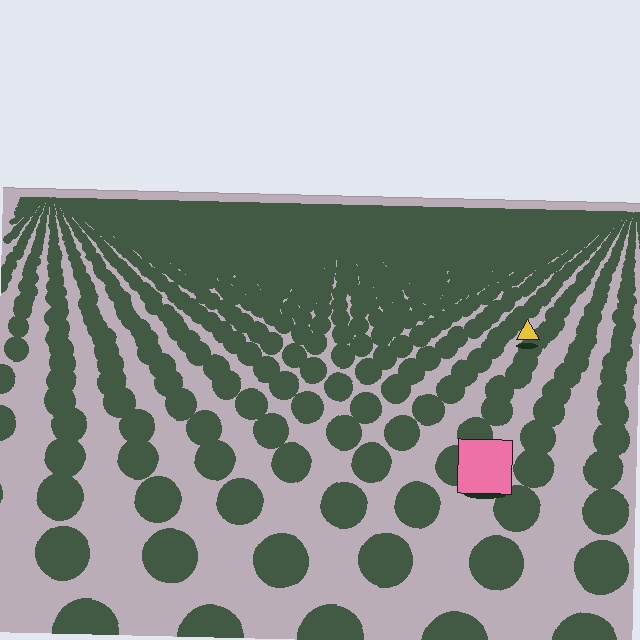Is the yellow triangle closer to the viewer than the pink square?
No. The pink square is closer — you can tell from the texture gradient: the ground texture is coarser near it.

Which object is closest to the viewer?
The pink square is closest. The texture marks near it are larger and more spread out.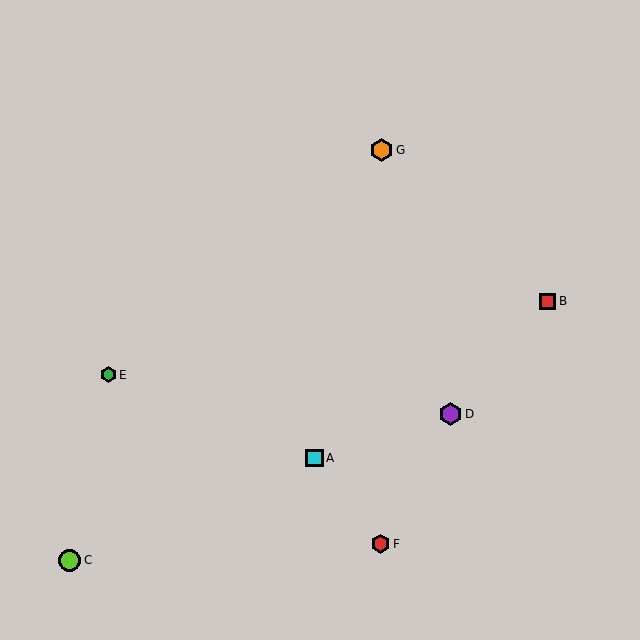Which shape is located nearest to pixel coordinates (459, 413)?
The purple hexagon (labeled D) at (451, 414) is nearest to that location.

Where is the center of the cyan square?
The center of the cyan square is at (314, 458).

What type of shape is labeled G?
Shape G is an orange hexagon.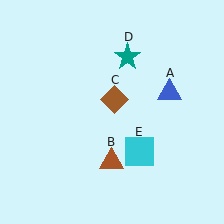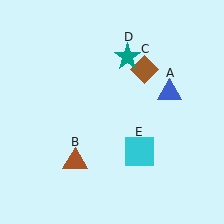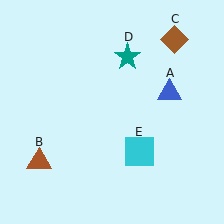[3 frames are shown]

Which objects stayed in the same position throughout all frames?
Blue triangle (object A) and teal star (object D) and cyan square (object E) remained stationary.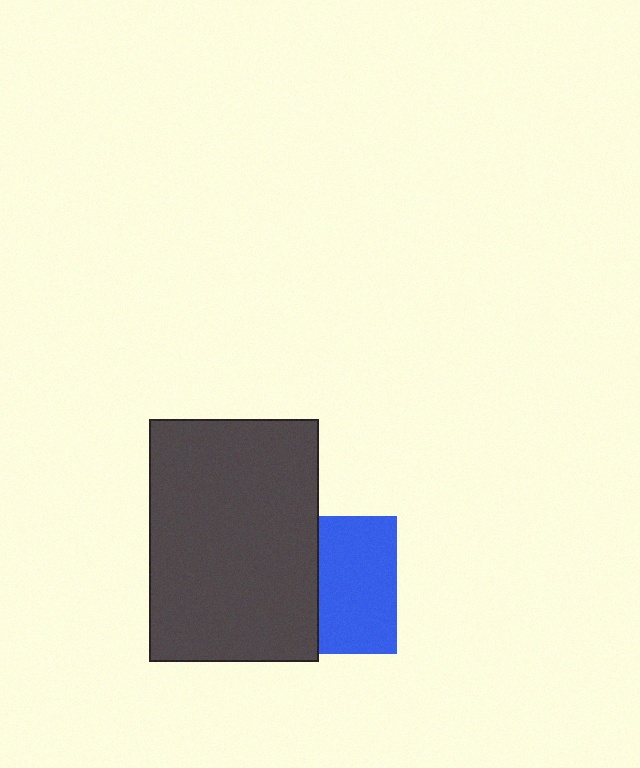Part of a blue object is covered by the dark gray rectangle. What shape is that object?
It is a square.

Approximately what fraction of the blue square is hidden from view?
Roughly 43% of the blue square is hidden behind the dark gray rectangle.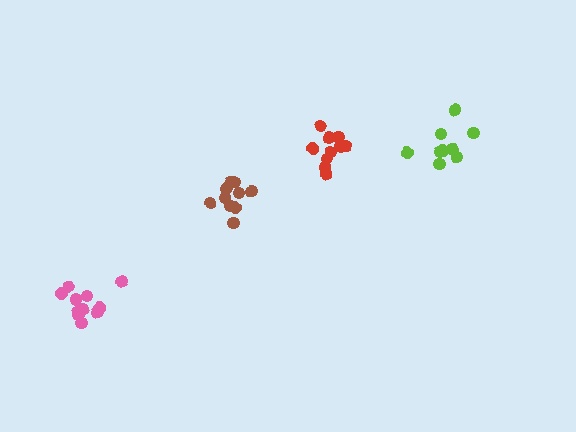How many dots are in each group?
Group 1: 10 dots, Group 2: 10 dots, Group 3: 9 dots, Group 4: 12 dots (41 total).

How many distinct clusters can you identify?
There are 4 distinct clusters.